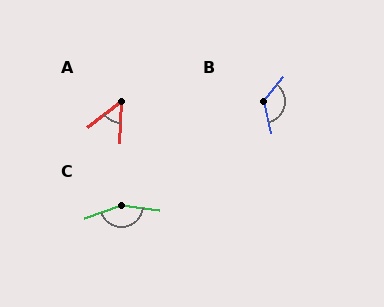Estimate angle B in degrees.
Approximately 127 degrees.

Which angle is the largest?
C, at approximately 152 degrees.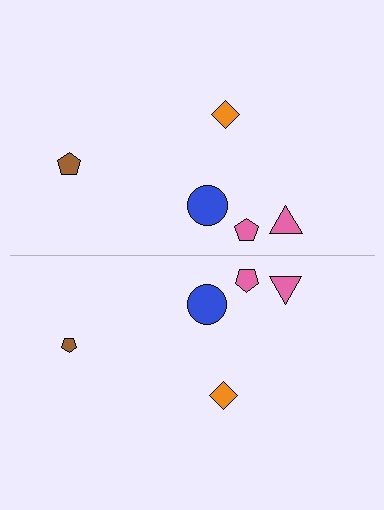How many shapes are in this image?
There are 10 shapes in this image.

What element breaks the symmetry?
The brown pentagon on the bottom side has a different size than its mirror counterpart.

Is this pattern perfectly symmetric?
No, the pattern is not perfectly symmetric. The brown pentagon on the bottom side has a different size than its mirror counterpart.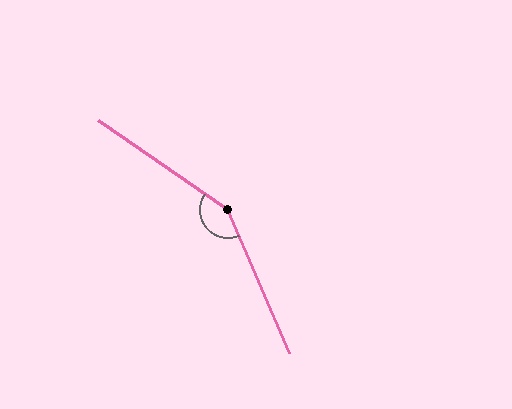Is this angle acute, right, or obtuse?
It is obtuse.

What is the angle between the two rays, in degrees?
Approximately 148 degrees.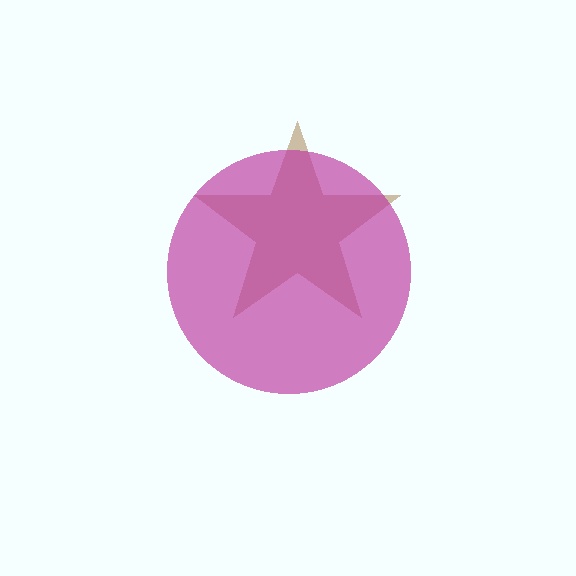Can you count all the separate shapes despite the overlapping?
Yes, there are 2 separate shapes.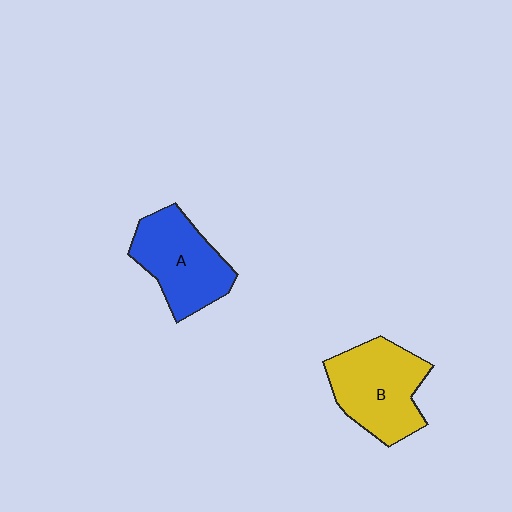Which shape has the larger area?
Shape B (yellow).